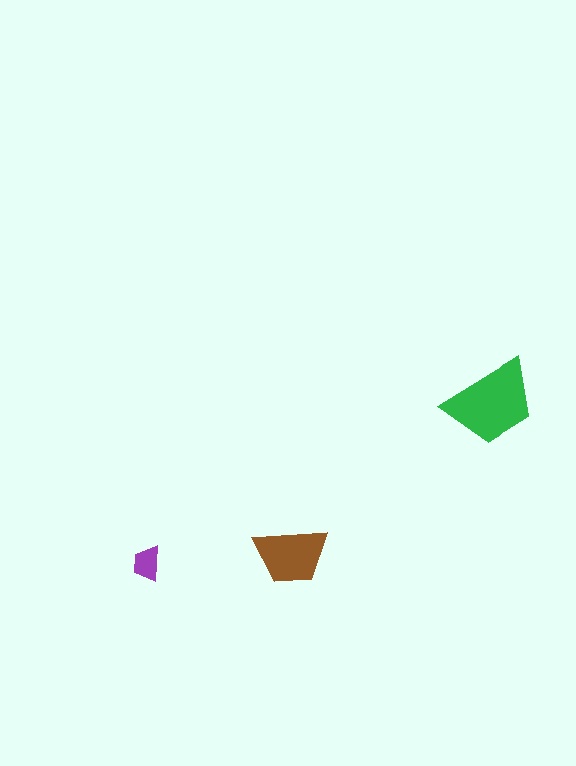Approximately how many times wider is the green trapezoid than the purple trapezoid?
About 2.5 times wider.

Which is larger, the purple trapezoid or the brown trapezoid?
The brown one.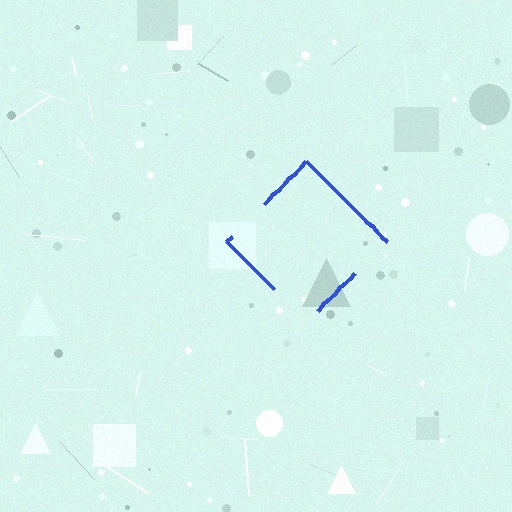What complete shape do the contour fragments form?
The contour fragments form a diamond.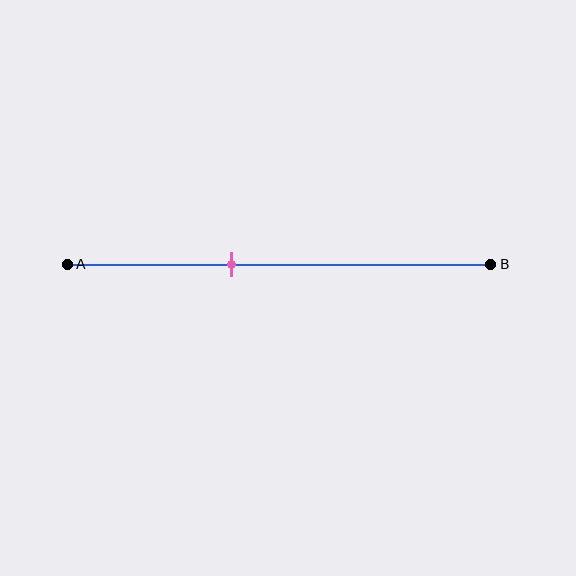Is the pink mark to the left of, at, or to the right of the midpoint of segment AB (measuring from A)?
The pink mark is to the left of the midpoint of segment AB.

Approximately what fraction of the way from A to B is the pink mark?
The pink mark is approximately 40% of the way from A to B.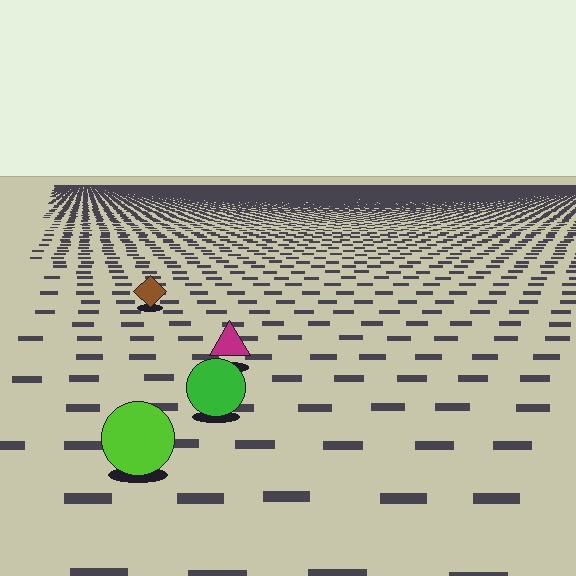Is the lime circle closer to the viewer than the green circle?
Yes. The lime circle is closer — you can tell from the texture gradient: the ground texture is coarser near it.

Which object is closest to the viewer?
The lime circle is closest. The texture marks near it are larger and more spread out.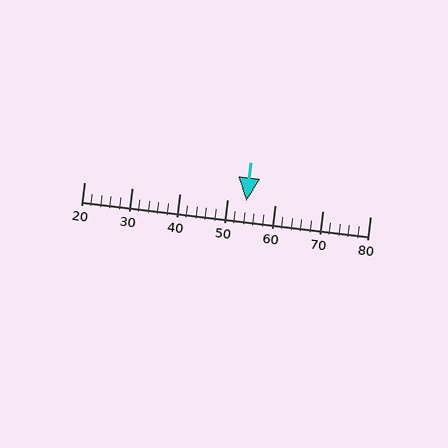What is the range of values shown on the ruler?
The ruler shows values from 20 to 80.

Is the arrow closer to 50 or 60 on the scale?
The arrow is closer to 50.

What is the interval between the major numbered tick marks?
The major tick marks are spaced 10 units apart.